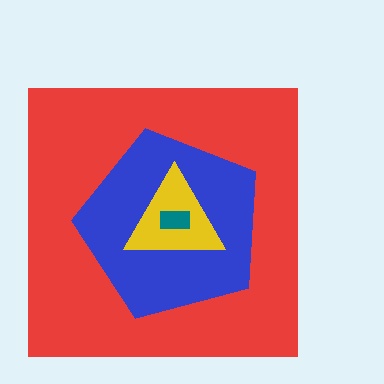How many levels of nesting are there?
4.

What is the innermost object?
The teal rectangle.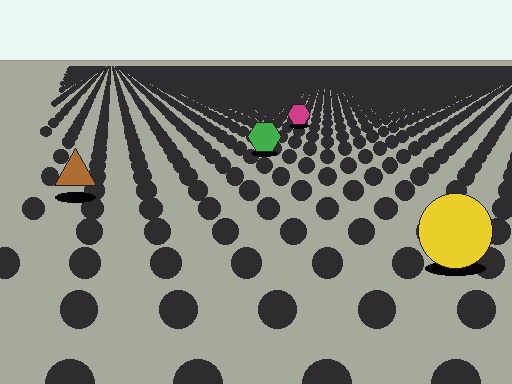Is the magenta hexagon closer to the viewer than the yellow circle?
No. The yellow circle is closer — you can tell from the texture gradient: the ground texture is coarser near it.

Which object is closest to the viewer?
The yellow circle is closest. The texture marks near it are larger and more spread out.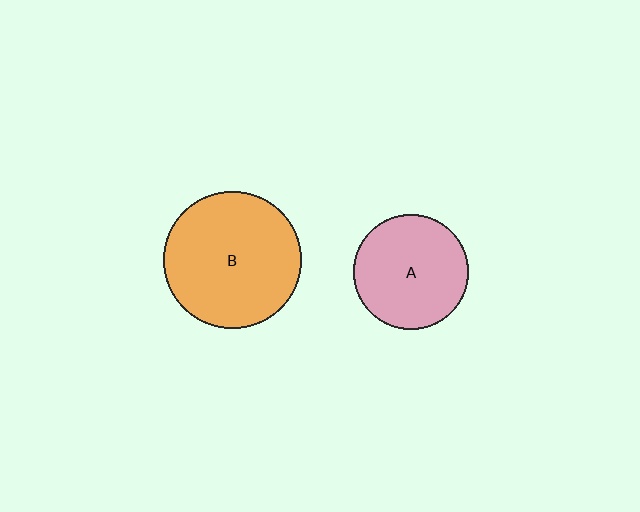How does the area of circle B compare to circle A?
Approximately 1.4 times.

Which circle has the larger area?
Circle B (orange).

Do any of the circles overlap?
No, none of the circles overlap.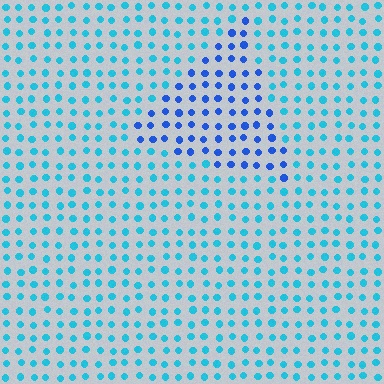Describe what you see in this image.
The image is filled with small cyan elements in a uniform arrangement. A triangle-shaped region is visible where the elements are tinted to a slightly different hue, forming a subtle color boundary.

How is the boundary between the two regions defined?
The boundary is defined purely by a slight shift in hue (about 35 degrees). Spacing, size, and orientation are identical on both sides.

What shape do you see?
I see a triangle.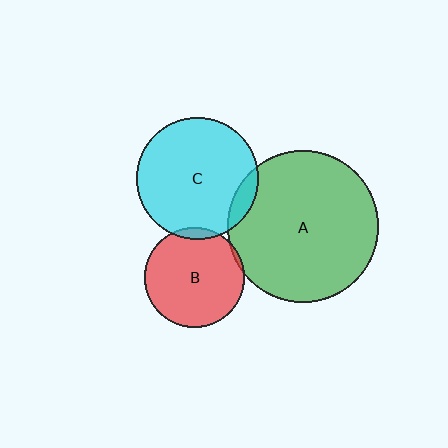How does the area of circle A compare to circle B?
Approximately 2.3 times.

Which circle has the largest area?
Circle A (green).